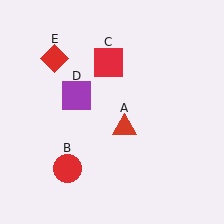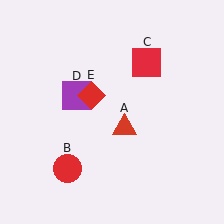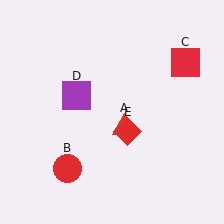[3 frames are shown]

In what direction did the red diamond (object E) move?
The red diamond (object E) moved down and to the right.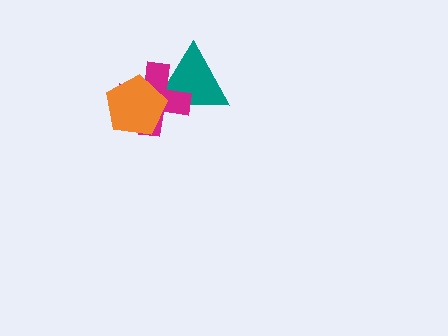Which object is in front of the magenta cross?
The orange pentagon is in front of the magenta cross.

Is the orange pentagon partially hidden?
No, no other shape covers it.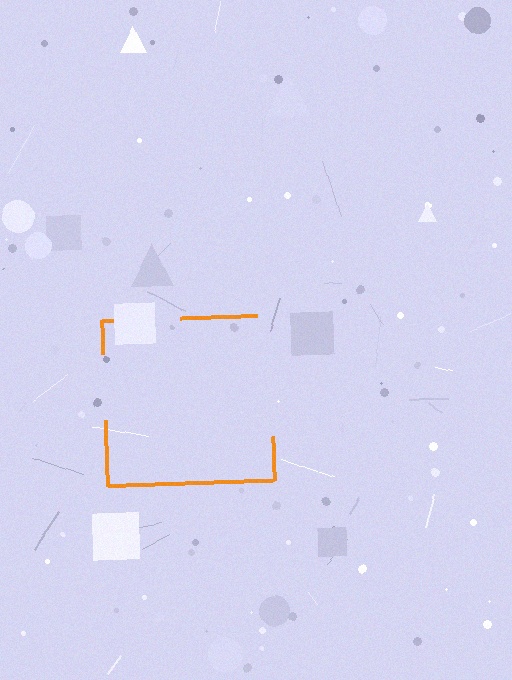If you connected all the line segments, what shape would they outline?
They would outline a square.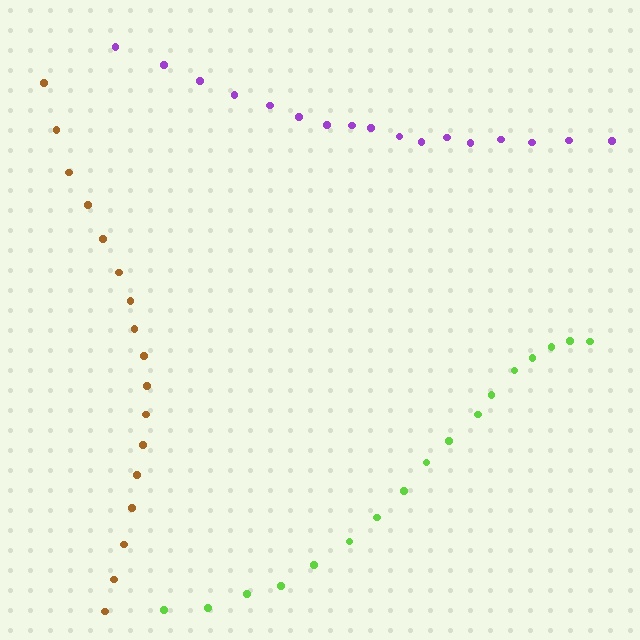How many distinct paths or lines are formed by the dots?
There are 3 distinct paths.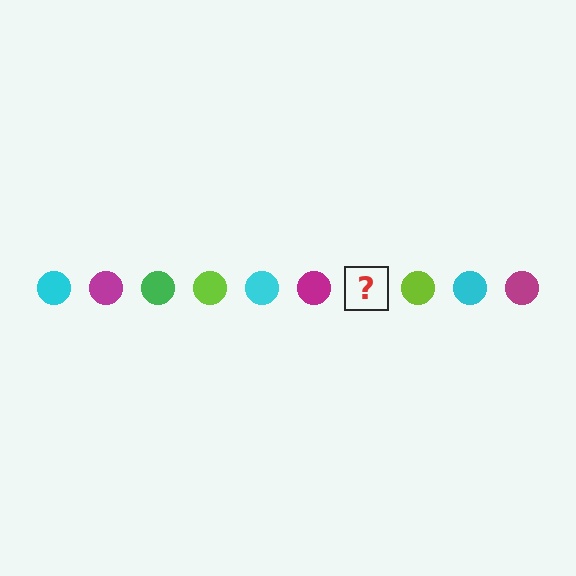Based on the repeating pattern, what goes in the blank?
The blank should be a green circle.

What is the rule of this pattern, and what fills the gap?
The rule is that the pattern cycles through cyan, magenta, green, lime circles. The gap should be filled with a green circle.